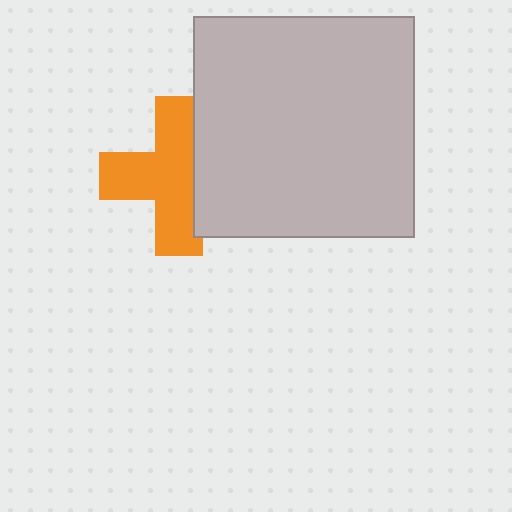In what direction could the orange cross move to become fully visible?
The orange cross could move left. That would shift it out from behind the light gray square entirely.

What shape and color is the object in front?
The object in front is a light gray square.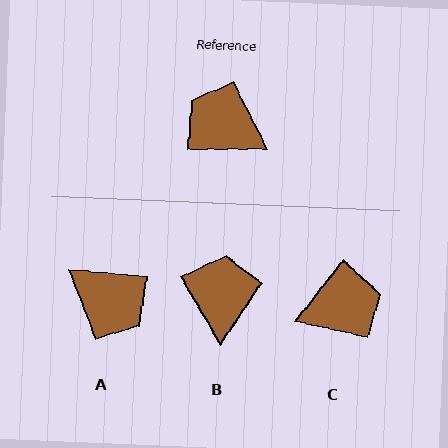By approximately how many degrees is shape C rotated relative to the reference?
Approximately 129 degrees clockwise.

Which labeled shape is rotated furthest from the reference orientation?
A, about 175 degrees away.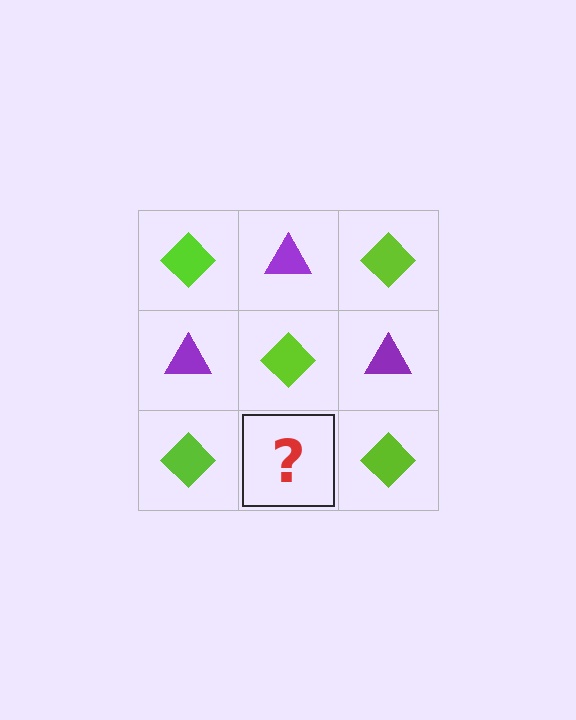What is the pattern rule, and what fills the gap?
The rule is that it alternates lime diamond and purple triangle in a checkerboard pattern. The gap should be filled with a purple triangle.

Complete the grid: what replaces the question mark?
The question mark should be replaced with a purple triangle.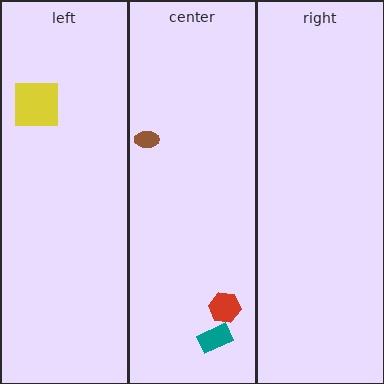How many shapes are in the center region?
3.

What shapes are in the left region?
The yellow square.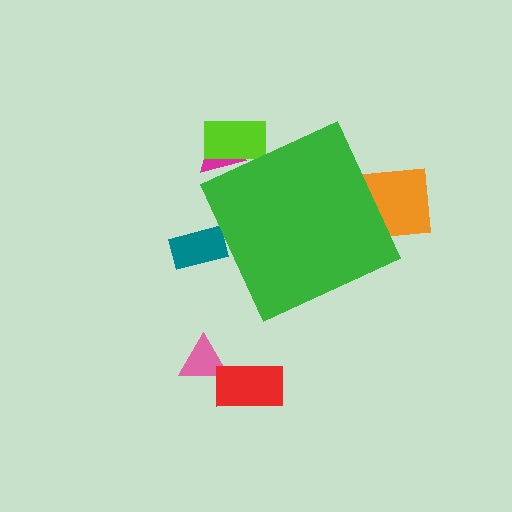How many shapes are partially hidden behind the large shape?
4 shapes are partially hidden.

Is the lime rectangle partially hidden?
Yes, the lime rectangle is partially hidden behind the green diamond.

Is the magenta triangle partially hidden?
Yes, the magenta triangle is partially hidden behind the green diamond.